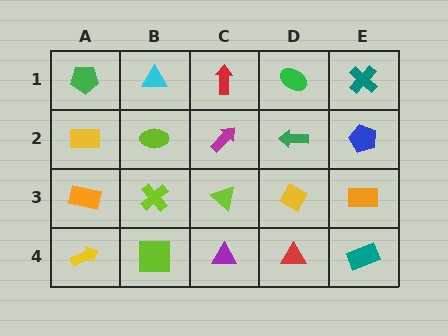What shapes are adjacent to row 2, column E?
A teal cross (row 1, column E), an orange rectangle (row 3, column E), a green arrow (row 2, column D).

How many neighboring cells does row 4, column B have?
3.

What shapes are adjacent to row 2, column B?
A cyan triangle (row 1, column B), a lime cross (row 3, column B), a yellow rectangle (row 2, column A), a magenta arrow (row 2, column C).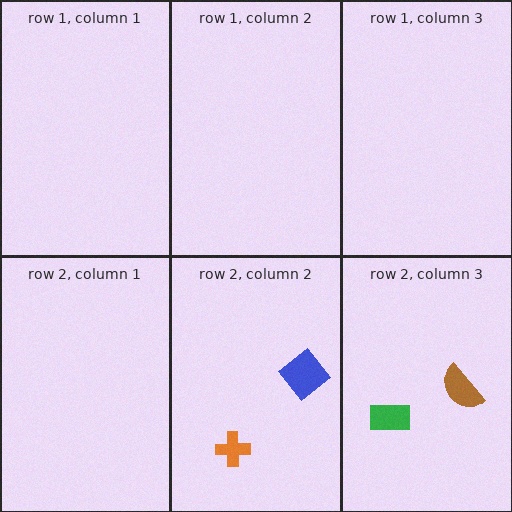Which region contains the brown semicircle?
The row 2, column 3 region.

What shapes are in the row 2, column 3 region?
The green rectangle, the brown semicircle.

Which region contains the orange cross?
The row 2, column 2 region.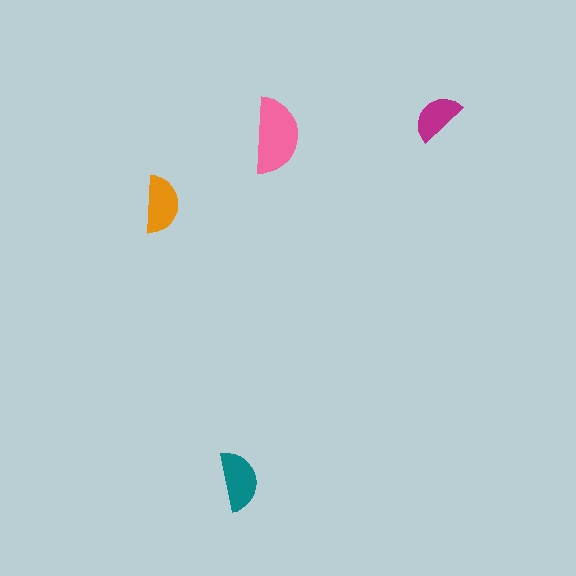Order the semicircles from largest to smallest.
the pink one, the teal one, the orange one, the magenta one.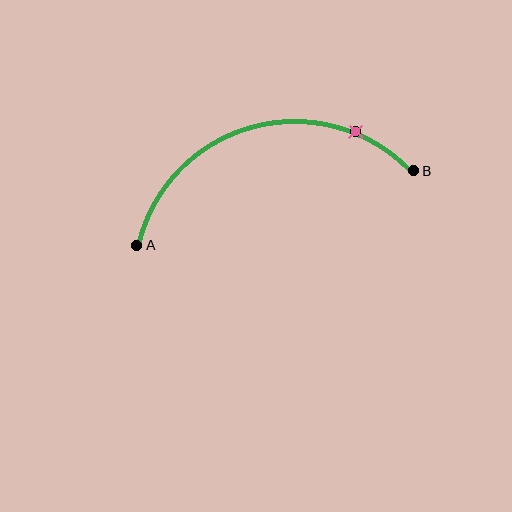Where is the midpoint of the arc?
The arc midpoint is the point on the curve farthest from the straight line joining A and B. It sits above that line.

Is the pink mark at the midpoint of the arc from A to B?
No. The pink mark lies on the arc but is closer to endpoint B. The arc midpoint would be at the point on the curve equidistant along the arc from both A and B.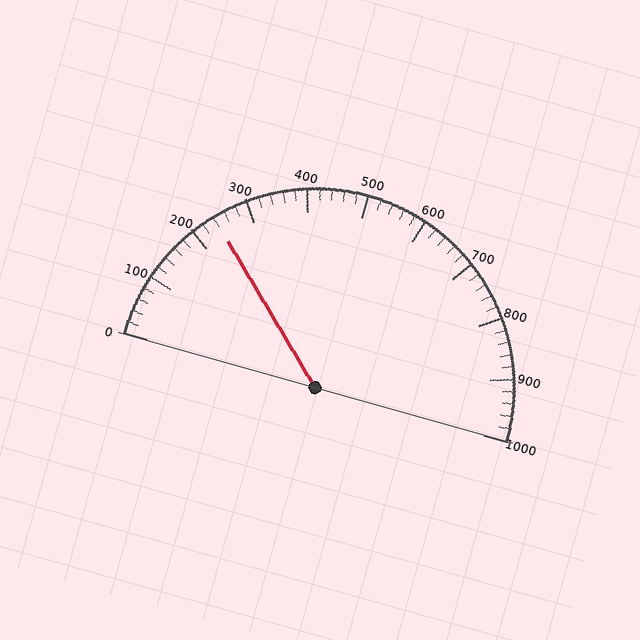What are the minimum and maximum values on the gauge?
The gauge ranges from 0 to 1000.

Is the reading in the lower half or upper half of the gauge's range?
The reading is in the lower half of the range (0 to 1000).